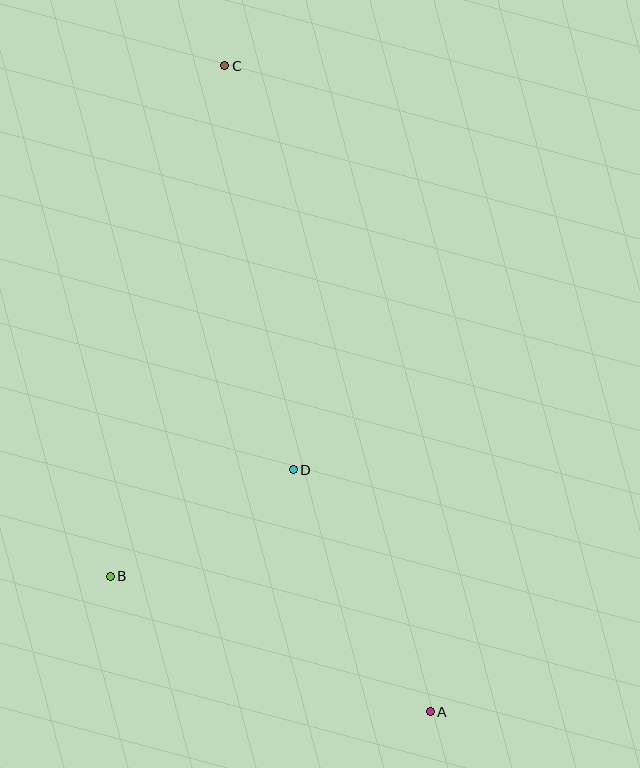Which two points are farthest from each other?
Points A and C are farthest from each other.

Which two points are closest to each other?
Points B and D are closest to each other.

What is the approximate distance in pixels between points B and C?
The distance between B and C is approximately 523 pixels.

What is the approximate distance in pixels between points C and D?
The distance between C and D is approximately 410 pixels.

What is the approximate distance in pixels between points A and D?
The distance between A and D is approximately 278 pixels.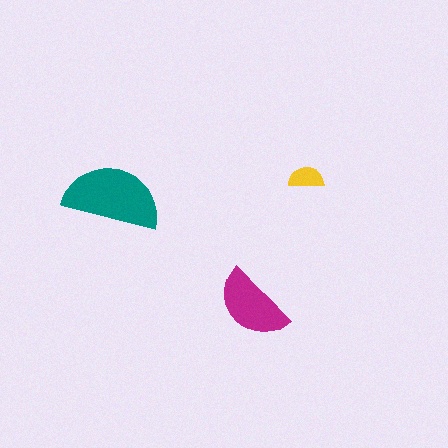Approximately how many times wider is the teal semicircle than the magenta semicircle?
About 1.5 times wider.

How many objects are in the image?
There are 3 objects in the image.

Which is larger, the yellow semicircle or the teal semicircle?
The teal one.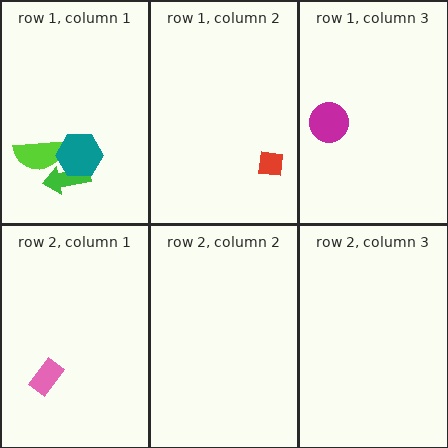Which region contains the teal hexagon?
The row 1, column 1 region.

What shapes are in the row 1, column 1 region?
The green arrow, the lime semicircle, the teal hexagon.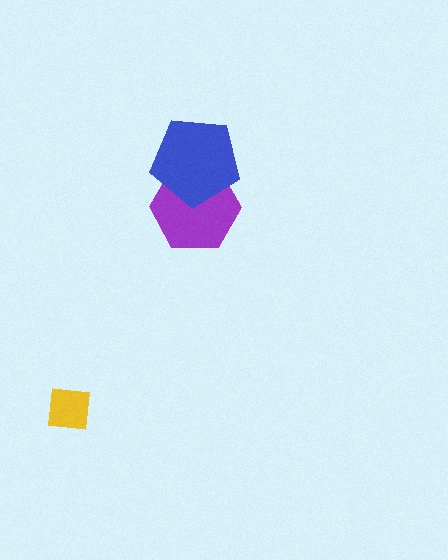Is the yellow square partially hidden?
No, no other shape covers it.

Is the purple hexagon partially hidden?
Yes, it is partially covered by another shape.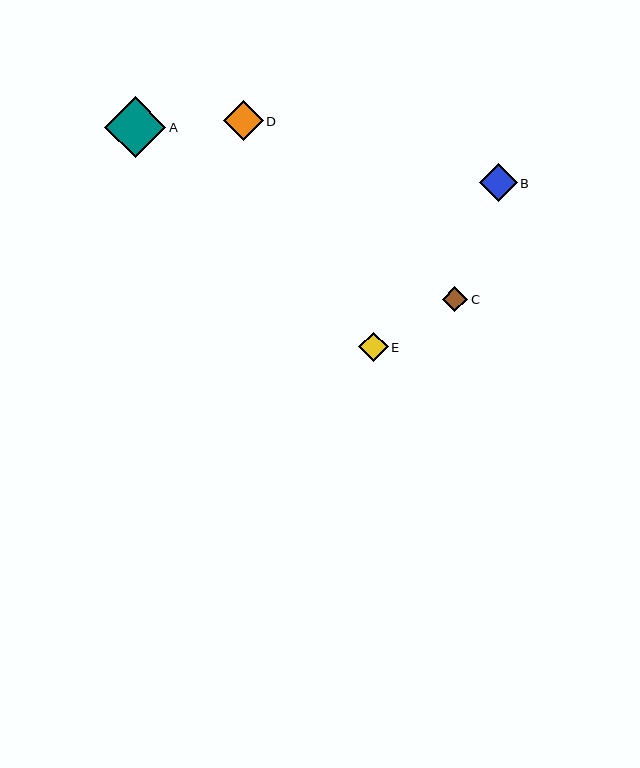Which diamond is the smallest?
Diamond C is the smallest with a size of approximately 25 pixels.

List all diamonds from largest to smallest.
From largest to smallest: A, D, B, E, C.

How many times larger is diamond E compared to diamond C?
Diamond E is approximately 1.2 times the size of diamond C.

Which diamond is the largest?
Diamond A is the largest with a size of approximately 61 pixels.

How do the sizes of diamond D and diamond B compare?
Diamond D and diamond B are approximately the same size.